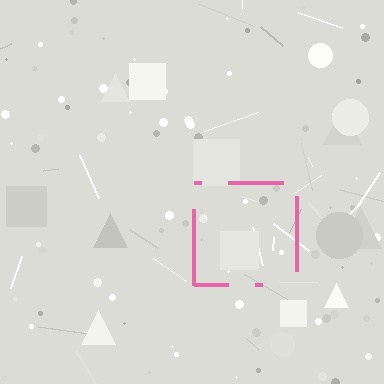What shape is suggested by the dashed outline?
The dashed outline suggests a square.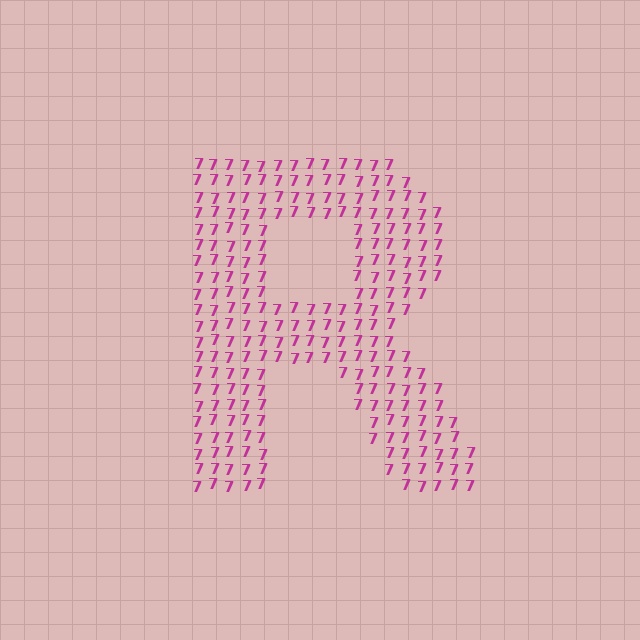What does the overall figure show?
The overall figure shows the letter R.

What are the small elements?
The small elements are digit 7's.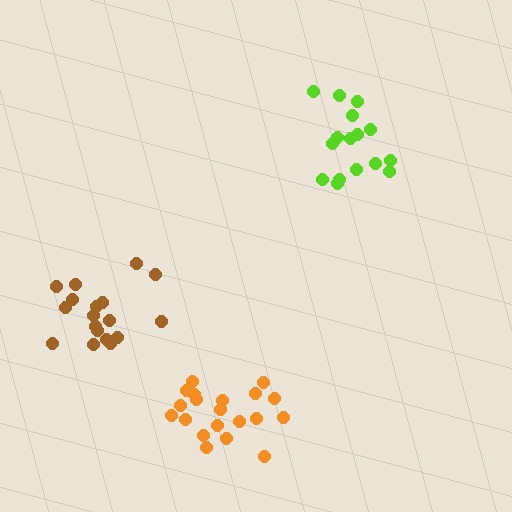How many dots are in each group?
Group 1: 16 dots, Group 2: 20 dots, Group 3: 18 dots (54 total).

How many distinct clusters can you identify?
There are 3 distinct clusters.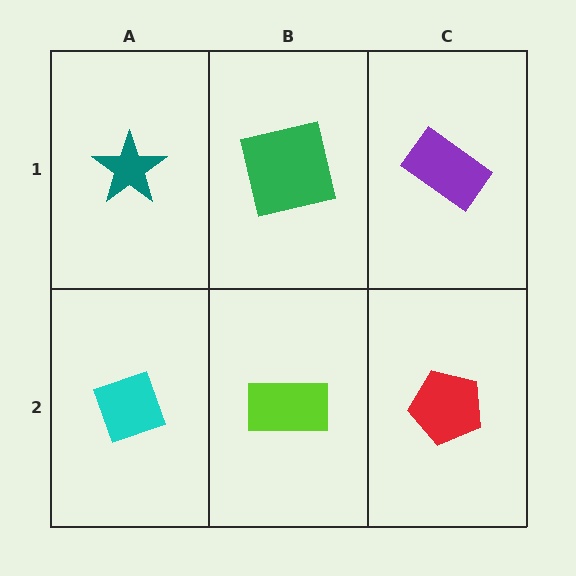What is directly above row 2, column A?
A teal star.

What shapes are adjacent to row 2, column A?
A teal star (row 1, column A), a lime rectangle (row 2, column B).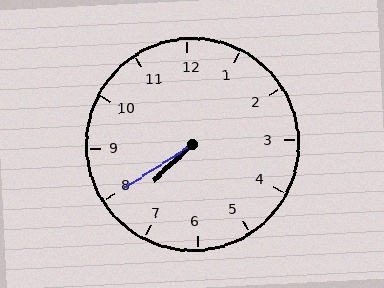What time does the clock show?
7:40.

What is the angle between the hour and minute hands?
Approximately 10 degrees.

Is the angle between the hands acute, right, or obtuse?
It is acute.